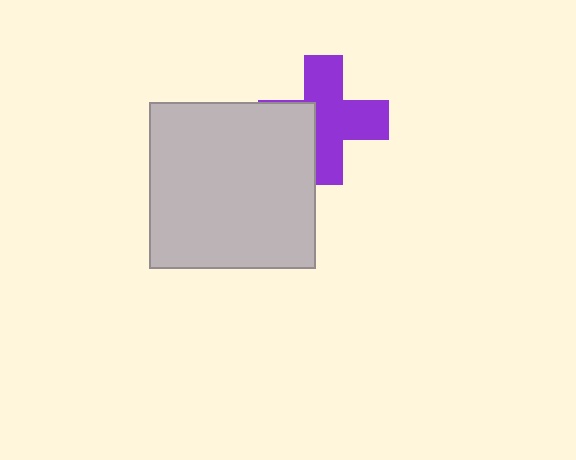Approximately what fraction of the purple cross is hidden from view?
Roughly 31% of the purple cross is hidden behind the light gray square.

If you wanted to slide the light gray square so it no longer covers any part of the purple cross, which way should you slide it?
Slide it left — that is the most direct way to separate the two shapes.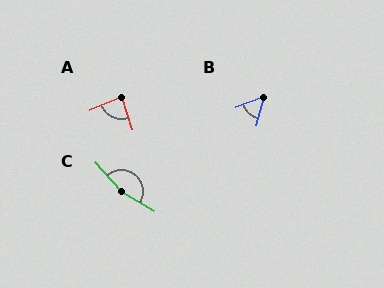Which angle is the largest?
C, at approximately 164 degrees.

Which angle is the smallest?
B, at approximately 54 degrees.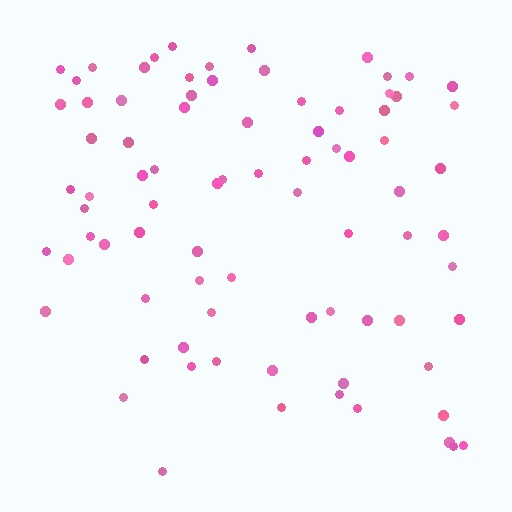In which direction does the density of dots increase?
From bottom to top, with the top side densest.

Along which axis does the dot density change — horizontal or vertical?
Vertical.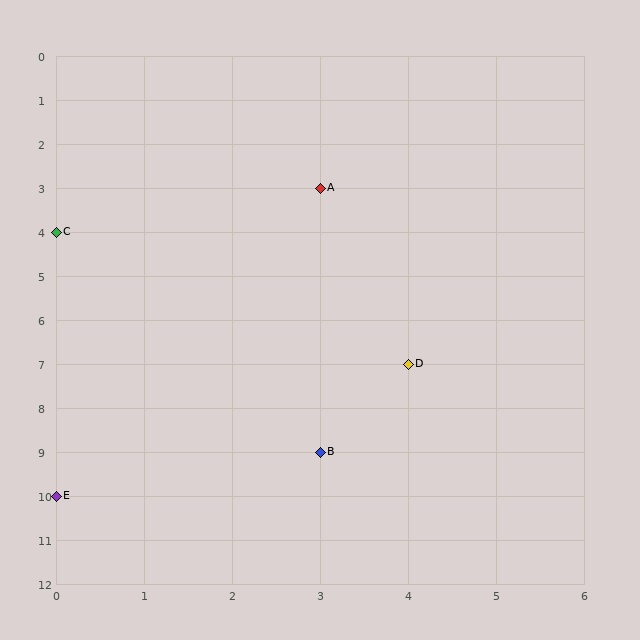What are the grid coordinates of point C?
Point C is at grid coordinates (0, 4).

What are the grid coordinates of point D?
Point D is at grid coordinates (4, 7).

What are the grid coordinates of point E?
Point E is at grid coordinates (0, 10).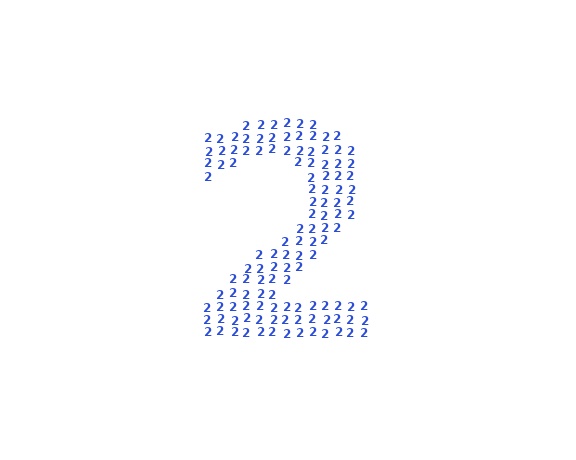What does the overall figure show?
The overall figure shows the digit 2.